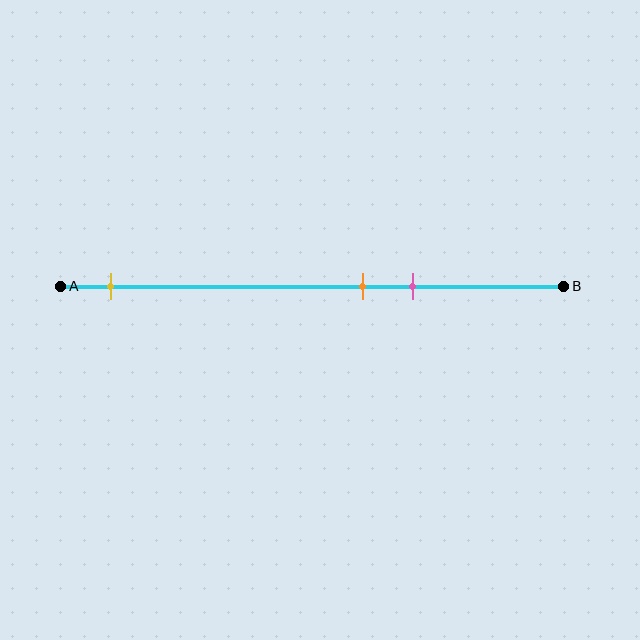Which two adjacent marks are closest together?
The orange and pink marks are the closest adjacent pair.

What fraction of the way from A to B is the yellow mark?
The yellow mark is approximately 10% (0.1) of the way from A to B.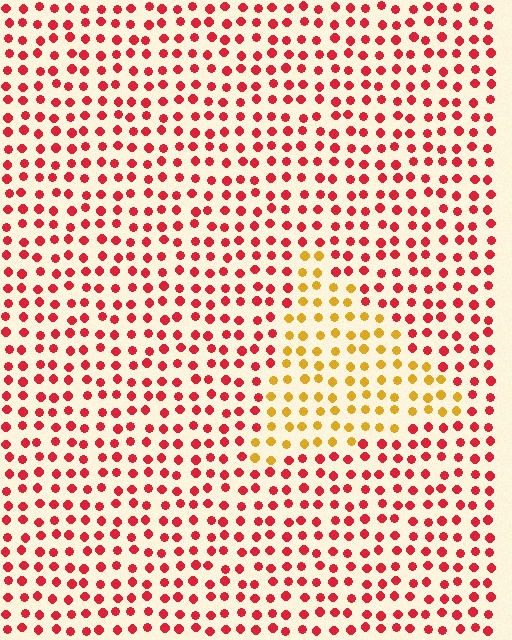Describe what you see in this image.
The image is filled with small red elements in a uniform arrangement. A triangle-shaped region is visible where the elements are tinted to a slightly different hue, forming a subtle color boundary.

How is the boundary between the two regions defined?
The boundary is defined purely by a slight shift in hue (about 51 degrees). Spacing, size, and orientation are identical on both sides.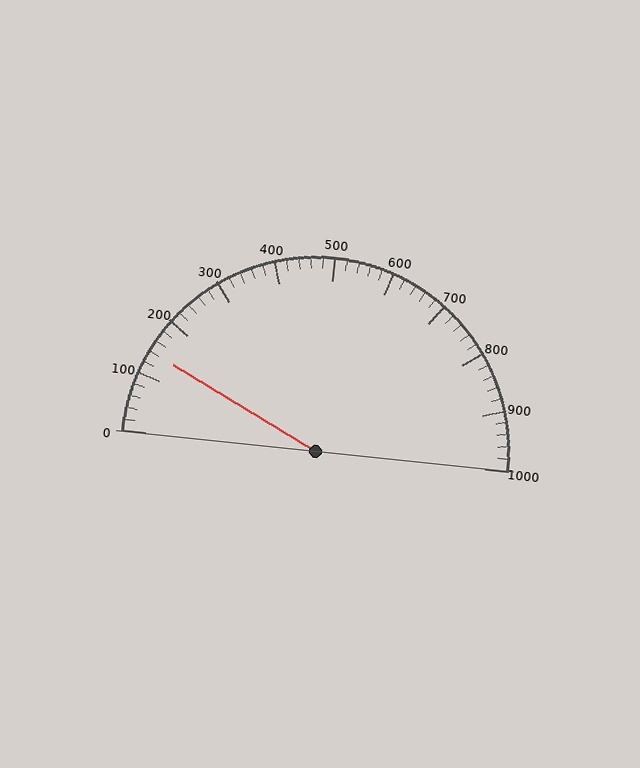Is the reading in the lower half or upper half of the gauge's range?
The reading is in the lower half of the range (0 to 1000).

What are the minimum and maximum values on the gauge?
The gauge ranges from 0 to 1000.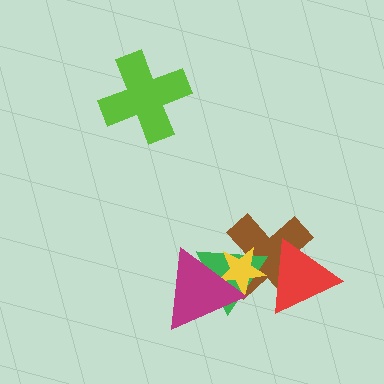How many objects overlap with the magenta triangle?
3 objects overlap with the magenta triangle.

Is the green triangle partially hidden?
Yes, it is partially covered by another shape.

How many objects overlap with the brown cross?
4 objects overlap with the brown cross.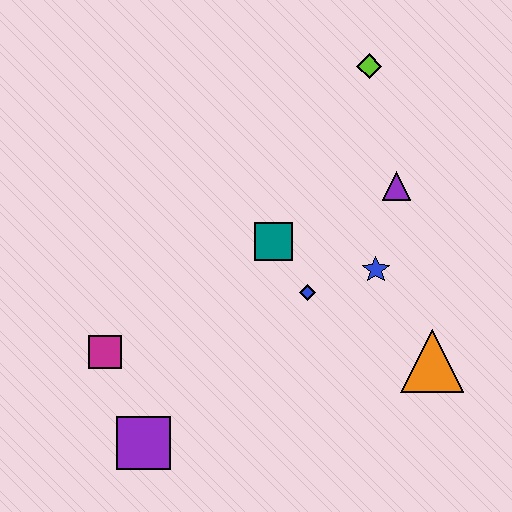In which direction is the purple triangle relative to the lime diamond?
The purple triangle is below the lime diamond.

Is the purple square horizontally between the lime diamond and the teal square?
No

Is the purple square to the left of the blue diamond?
Yes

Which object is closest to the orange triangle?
The blue star is closest to the orange triangle.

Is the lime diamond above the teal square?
Yes